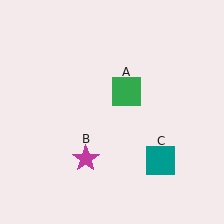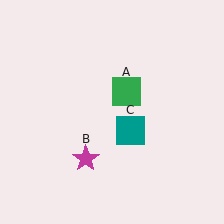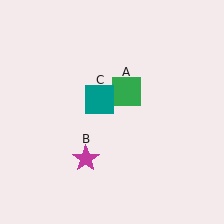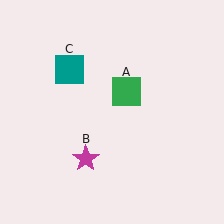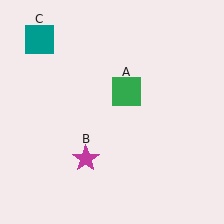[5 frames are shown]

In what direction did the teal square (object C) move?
The teal square (object C) moved up and to the left.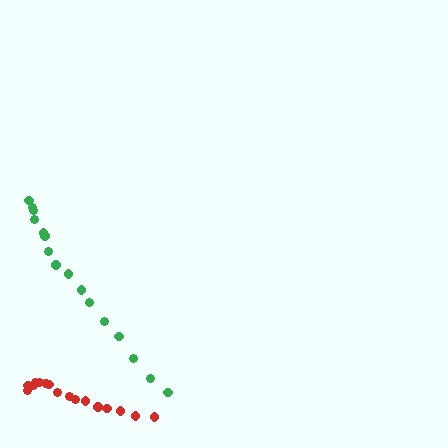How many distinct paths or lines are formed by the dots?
There are 2 distinct paths.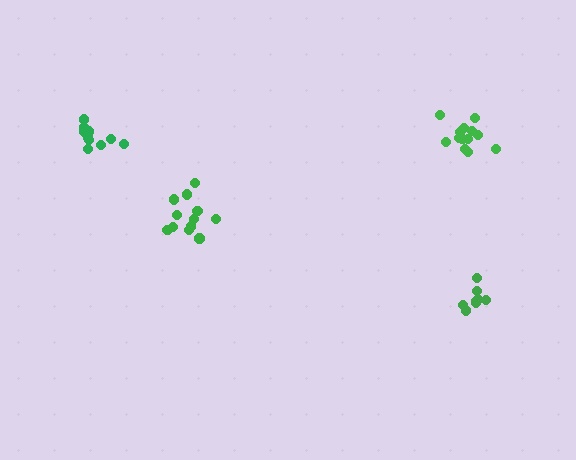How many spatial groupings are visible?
There are 4 spatial groupings.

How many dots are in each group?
Group 1: 13 dots, Group 2: 10 dots, Group 3: 8 dots, Group 4: 13 dots (44 total).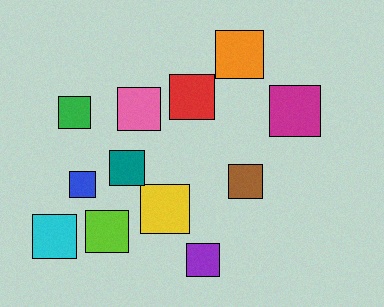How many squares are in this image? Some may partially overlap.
There are 12 squares.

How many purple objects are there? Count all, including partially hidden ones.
There is 1 purple object.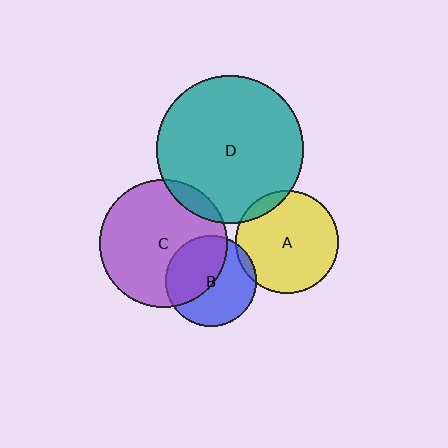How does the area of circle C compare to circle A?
Approximately 1.6 times.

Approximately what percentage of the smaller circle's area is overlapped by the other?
Approximately 10%.